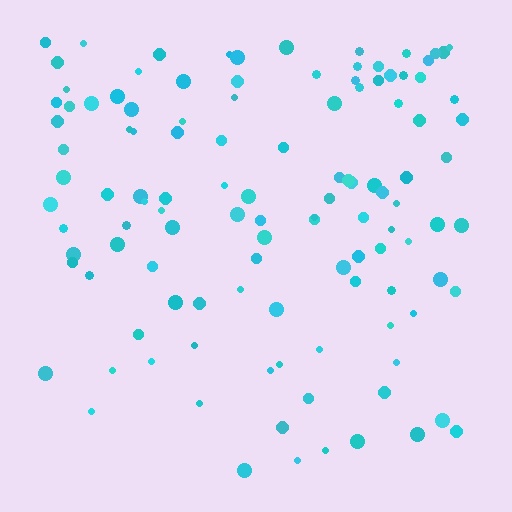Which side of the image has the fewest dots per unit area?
The bottom.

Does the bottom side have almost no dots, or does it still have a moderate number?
Still a moderate number, just noticeably fewer than the top.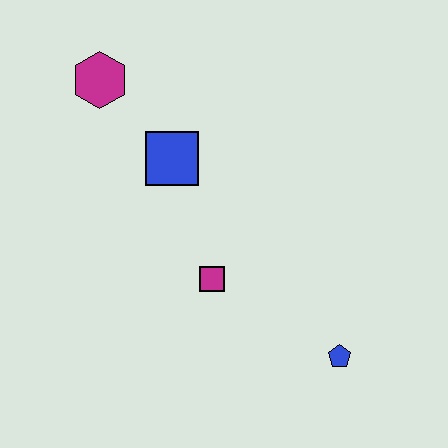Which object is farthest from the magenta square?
The magenta hexagon is farthest from the magenta square.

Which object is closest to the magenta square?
The blue square is closest to the magenta square.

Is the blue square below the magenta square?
No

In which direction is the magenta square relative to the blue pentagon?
The magenta square is to the left of the blue pentagon.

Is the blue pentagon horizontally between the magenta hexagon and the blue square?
No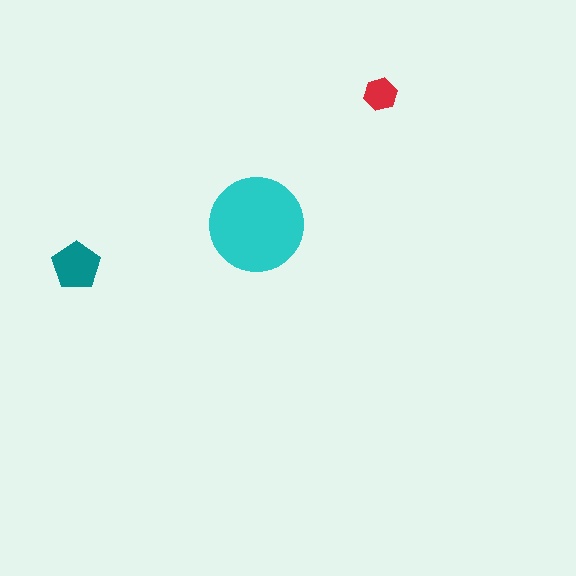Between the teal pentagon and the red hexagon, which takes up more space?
The teal pentagon.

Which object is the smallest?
The red hexagon.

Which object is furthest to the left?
The teal pentagon is leftmost.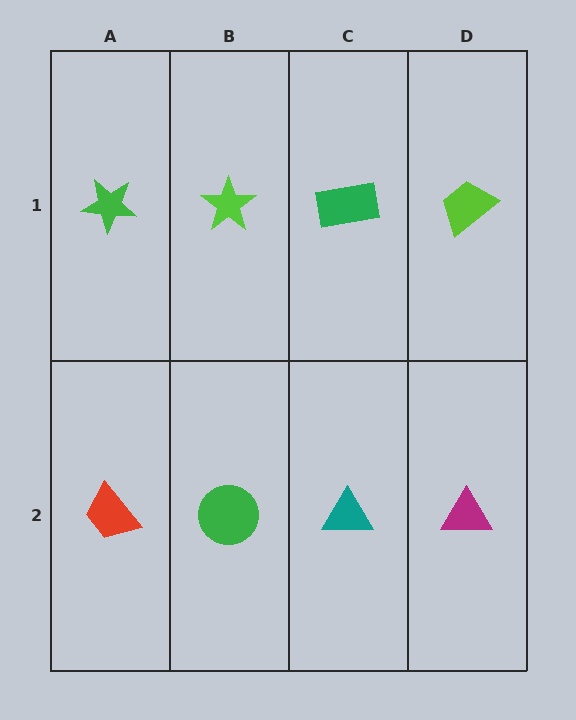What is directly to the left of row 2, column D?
A teal triangle.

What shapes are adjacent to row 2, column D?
A lime trapezoid (row 1, column D), a teal triangle (row 2, column C).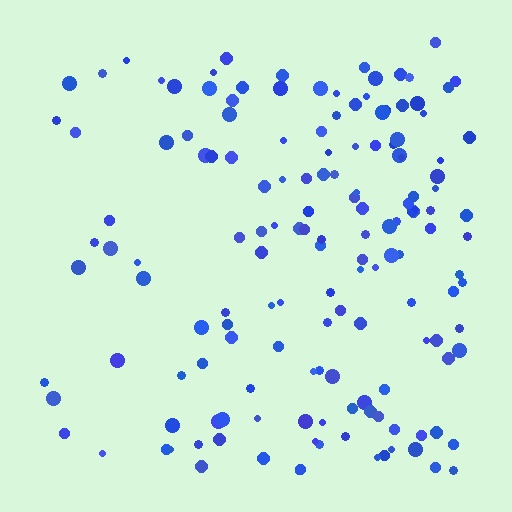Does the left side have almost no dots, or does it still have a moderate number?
Still a moderate number, just noticeably fewer than the right.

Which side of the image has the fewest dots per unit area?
The left.